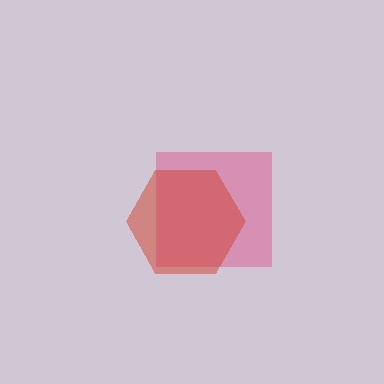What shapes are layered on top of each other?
The layered shapes are: a pink square, a red hexagon.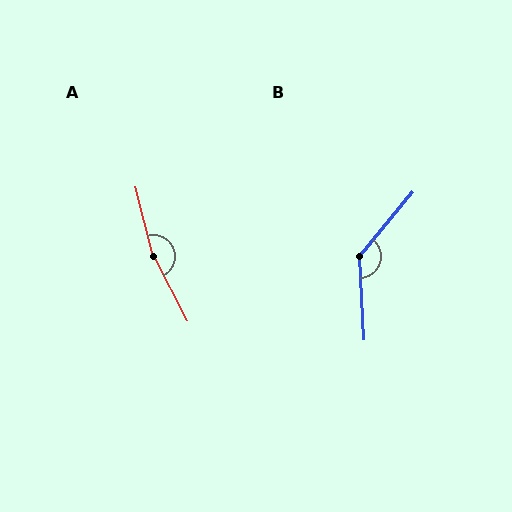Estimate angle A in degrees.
Approximately 167 degrees.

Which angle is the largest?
A, at approximately 167 degrees.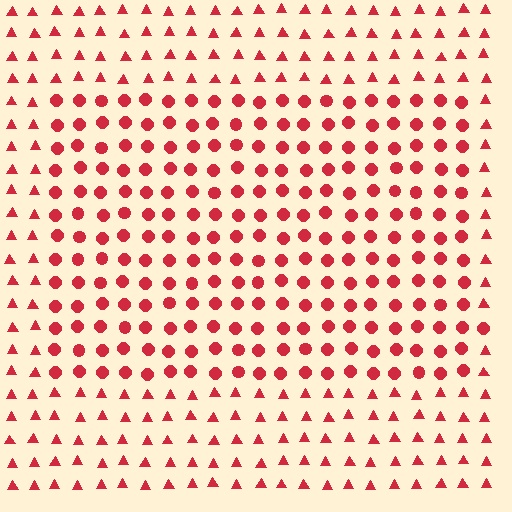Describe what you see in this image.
The image is filled with small red elements arranged in a uniform grid. A rectangle-shaped region contains circles, while the surrounding area contains triangles. The boundary is defined purely by the change in element shape.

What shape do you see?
I see a rectangle.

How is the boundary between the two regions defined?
The boundary is defined by a change in element shape: circles inside vs. triangles outside. All elements share the same color and spacing.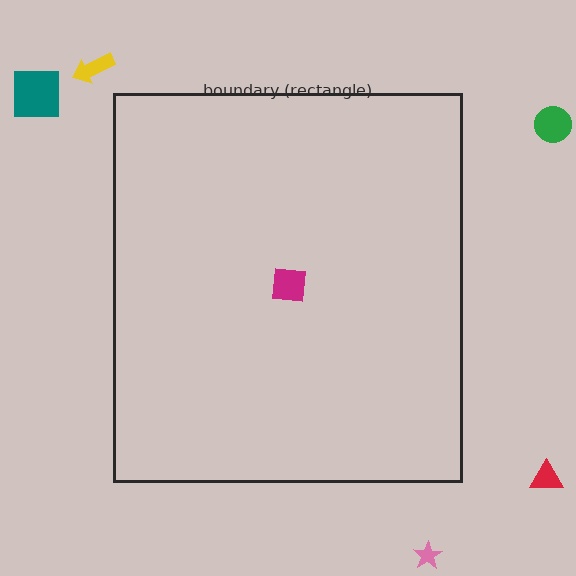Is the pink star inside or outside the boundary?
Outside.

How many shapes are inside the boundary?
1 inside, 5 outside.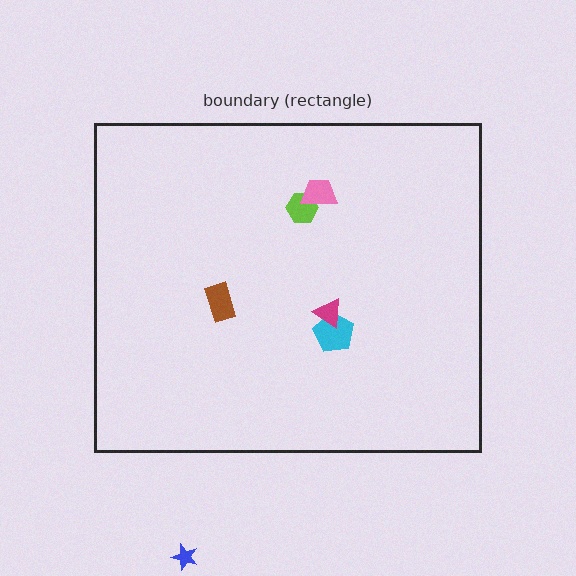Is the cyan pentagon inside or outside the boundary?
Inside.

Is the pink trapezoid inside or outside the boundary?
Inside.